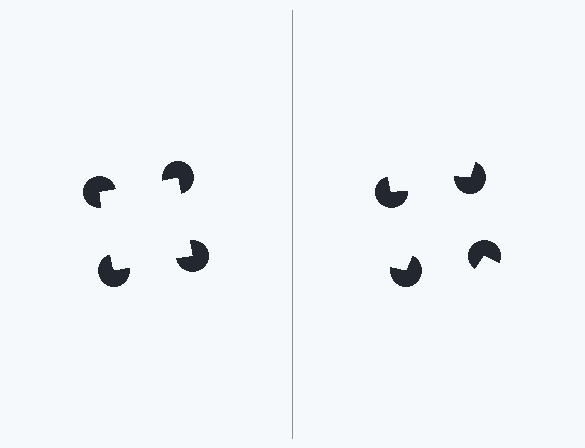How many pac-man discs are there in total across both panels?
8 — 4 on each side.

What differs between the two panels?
The pac-man discs are positioned identically on both sides; only the wedge orientations differ. On the left they align to a square; on the right they are misaligned.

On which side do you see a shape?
An illusory square appears on the left side. On the right side the wedge cuts are rotated, so no coherent shape forms.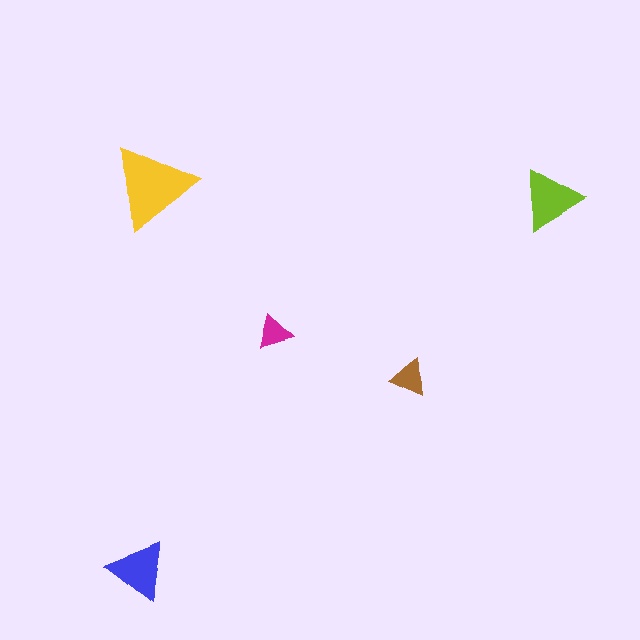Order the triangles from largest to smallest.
the yellow one, the lime one, the blue one, the brown one, the magenta one.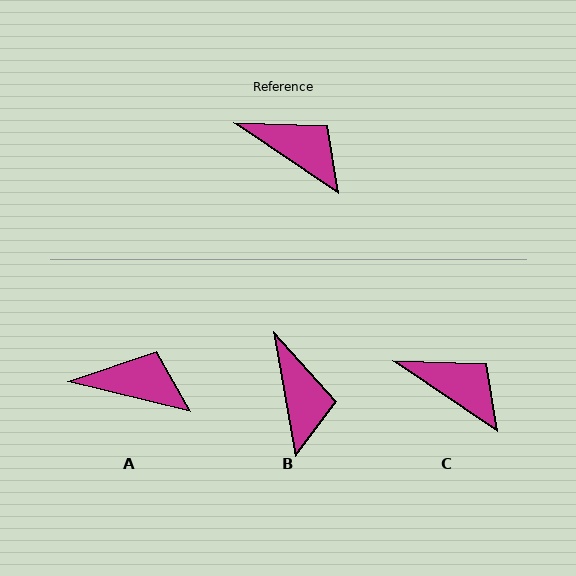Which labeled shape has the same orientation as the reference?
C.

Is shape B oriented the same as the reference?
No, it is off by about 46 degrees.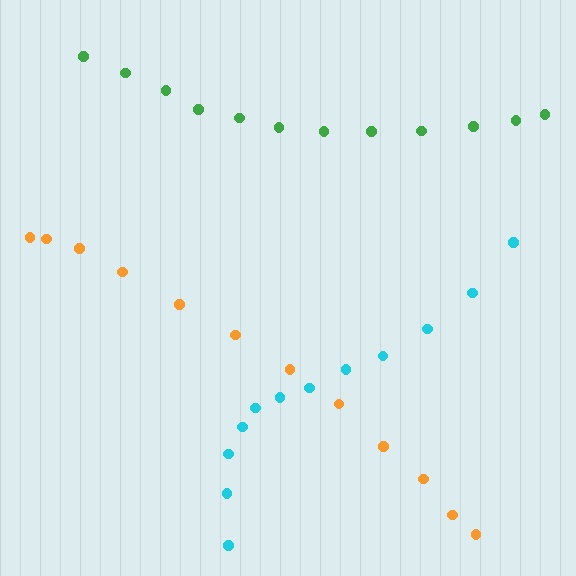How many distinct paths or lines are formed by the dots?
There are 3 distinct paths.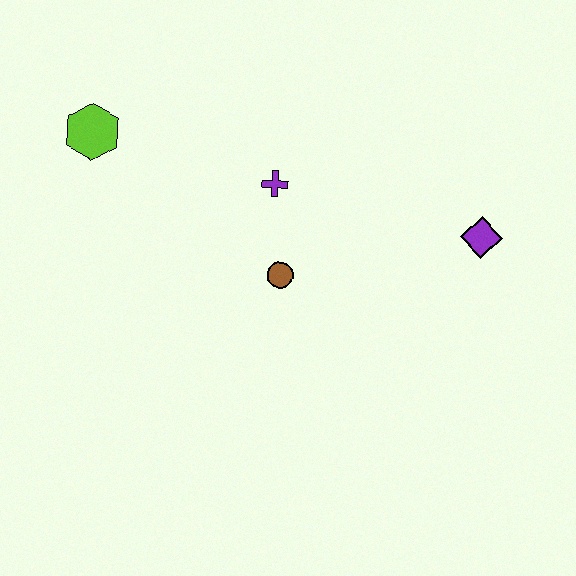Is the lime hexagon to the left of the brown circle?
Yes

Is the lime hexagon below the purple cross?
No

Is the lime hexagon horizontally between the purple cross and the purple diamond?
No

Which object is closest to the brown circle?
The purple cross is closest to the brown circle.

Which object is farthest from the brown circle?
The lime hexagon is farthest from the brown circle.